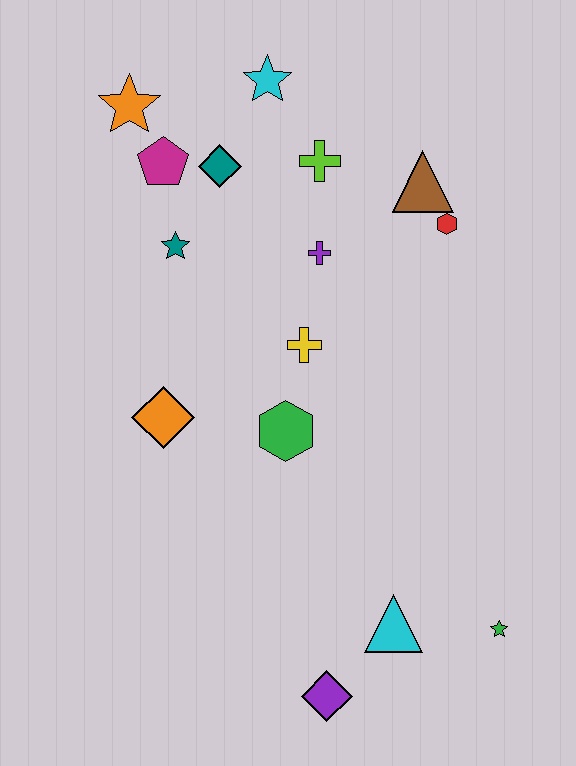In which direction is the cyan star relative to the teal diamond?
The cyan star is above the teal diamond.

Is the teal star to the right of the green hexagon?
No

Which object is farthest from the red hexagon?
The purple diamond is farthest from the red hexagon.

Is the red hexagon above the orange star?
No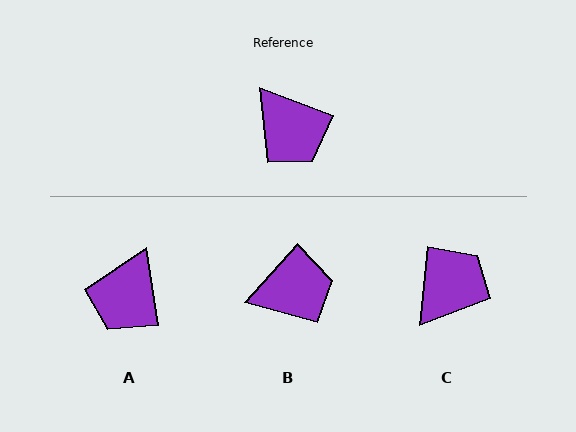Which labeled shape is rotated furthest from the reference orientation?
C, about 105 degrees away.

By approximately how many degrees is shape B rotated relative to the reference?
Approximately 68 degrees counter-clockwise.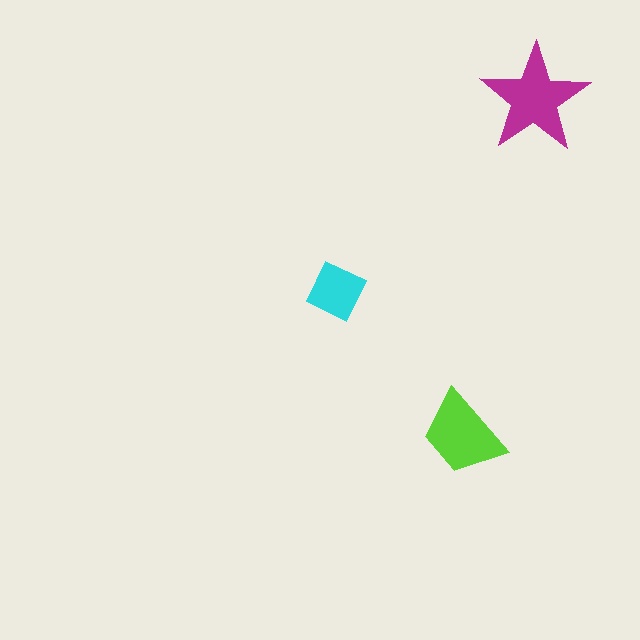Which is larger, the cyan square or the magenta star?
The magenta star.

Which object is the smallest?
The cyan square.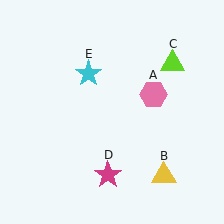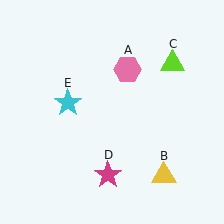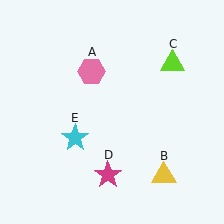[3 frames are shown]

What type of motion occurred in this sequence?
The pink hexagon (object A), cyan star (object E) rotated counterclockwise around the center of the scene.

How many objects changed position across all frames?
2 objects changed position: pink hexagon (object A), cyan star (object E).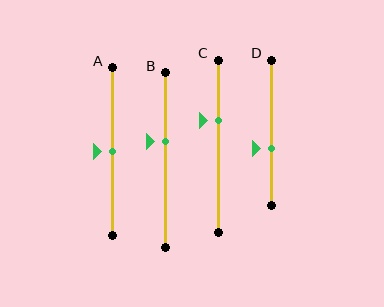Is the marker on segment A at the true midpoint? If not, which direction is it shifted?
Yes, the marker on segment A is at the true midpoint.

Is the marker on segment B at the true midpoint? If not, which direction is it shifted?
No, the marker on segment B is shifted upward by about 11% of the segment length.